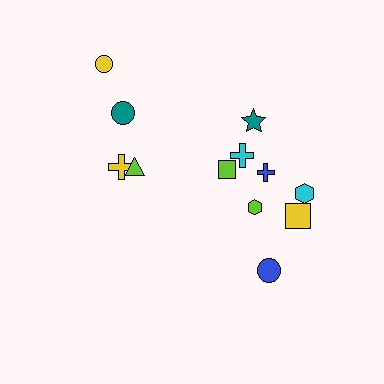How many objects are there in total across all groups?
There are 12 objects.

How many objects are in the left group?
There are 4 objects.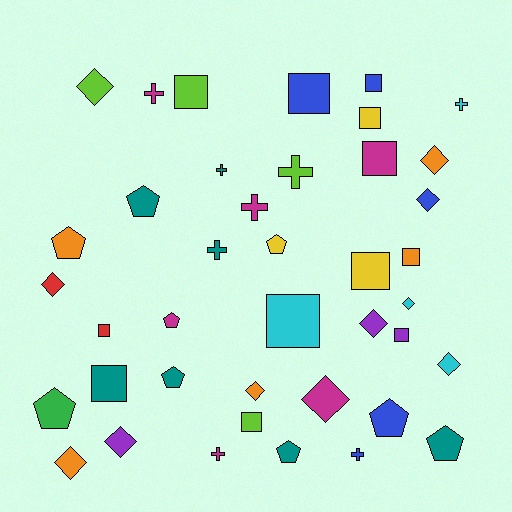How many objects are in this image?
There are 40 objects.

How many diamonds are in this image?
There are 11 diamonds.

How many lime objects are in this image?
There are 4 lime objects.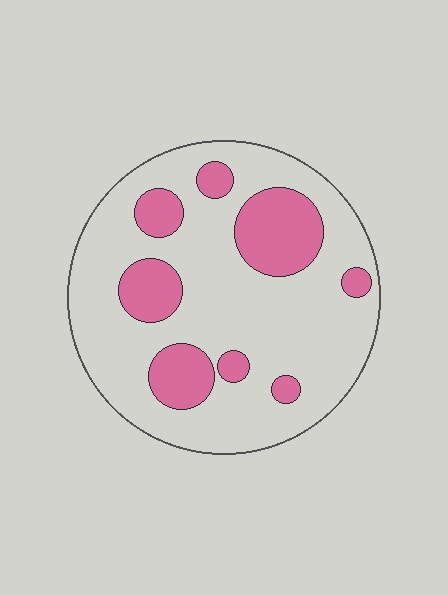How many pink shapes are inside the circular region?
8.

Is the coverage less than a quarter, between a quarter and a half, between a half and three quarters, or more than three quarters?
Less than a quarter.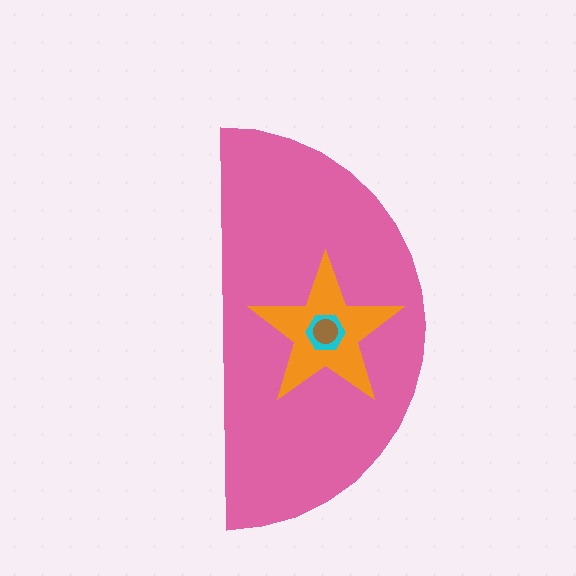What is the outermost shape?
The pink semicircle.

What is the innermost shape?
The brown circle.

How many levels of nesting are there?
4.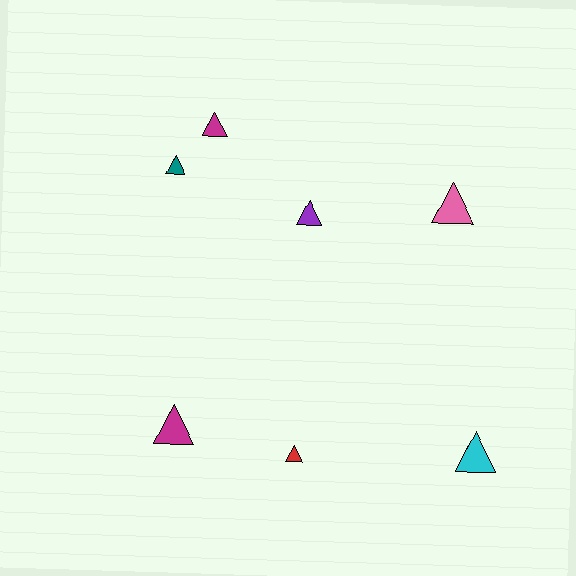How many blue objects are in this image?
There are no blue objects.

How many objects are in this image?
There are 7 objects.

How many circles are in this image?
There are no circles.